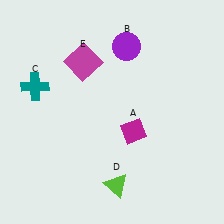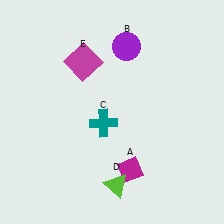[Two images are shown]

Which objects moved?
The objects that moved are: the magenta diamond (A), the teal cross (C).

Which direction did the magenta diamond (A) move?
The magenta diamond (A) moved down.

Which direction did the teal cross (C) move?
The teal cross (C) moved right.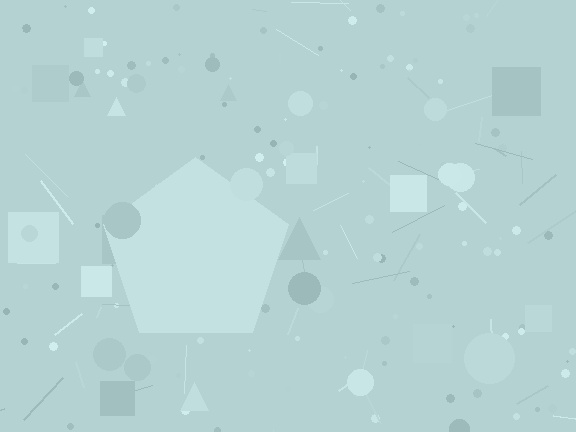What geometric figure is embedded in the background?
A pentagon is embedded in the background.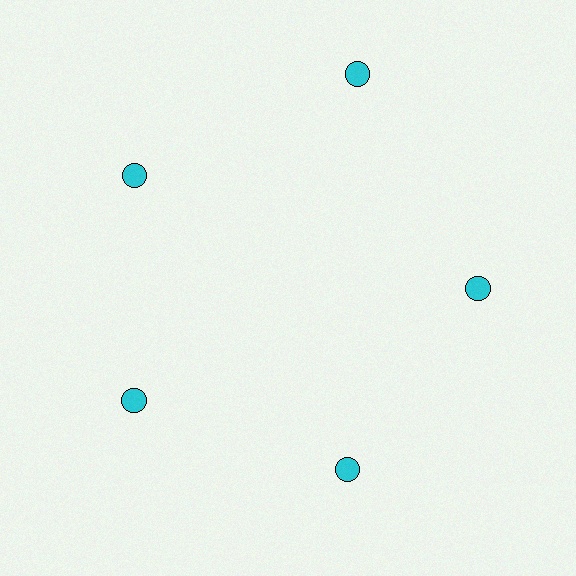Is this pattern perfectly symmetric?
No. The 5 cyan circles are arranged in a ring, but one element near the 1 o'clock position is pushed outward from the center, breaking the 5-fold rotational symmetry.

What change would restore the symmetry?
The symmetry would be restored by moving it inward, back onto the ring so that all 5 circles sit at equal angles and equal distance from the center.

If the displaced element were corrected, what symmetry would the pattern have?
It would have 5-fold rotational symmetry — the pattern would map onto itself every 72 degrees.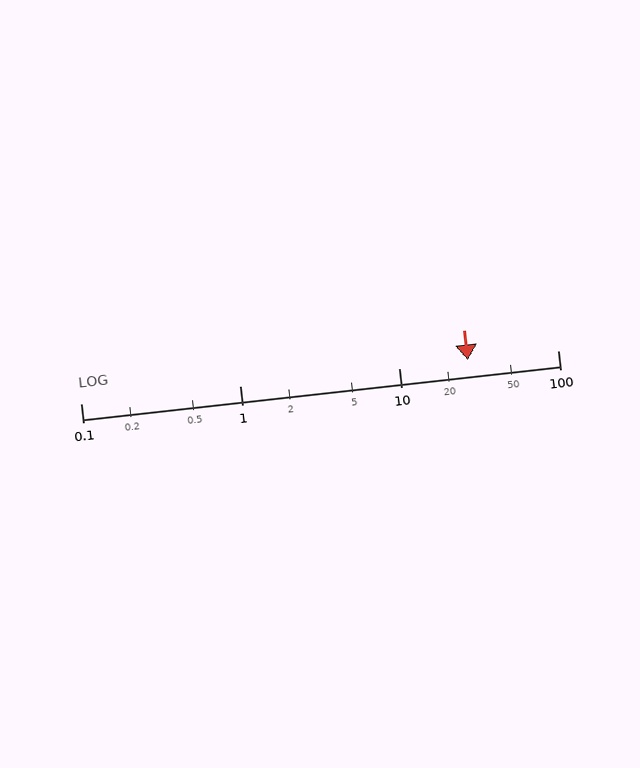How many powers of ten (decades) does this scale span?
The scale spans 3 decades, from 0.1 to 100.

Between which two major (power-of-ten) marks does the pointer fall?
The pointer is between 10 and 100.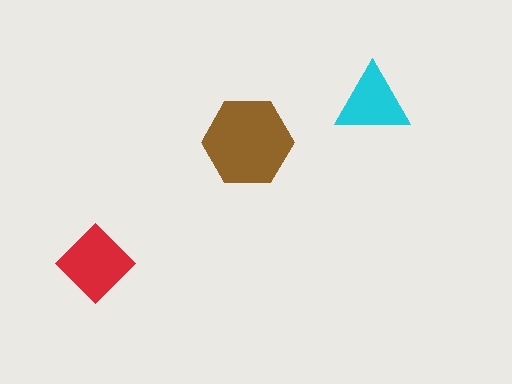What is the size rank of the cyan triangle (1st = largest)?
3rd.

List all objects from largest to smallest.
The brown hexagon, the red diamond, the cyan triangle.